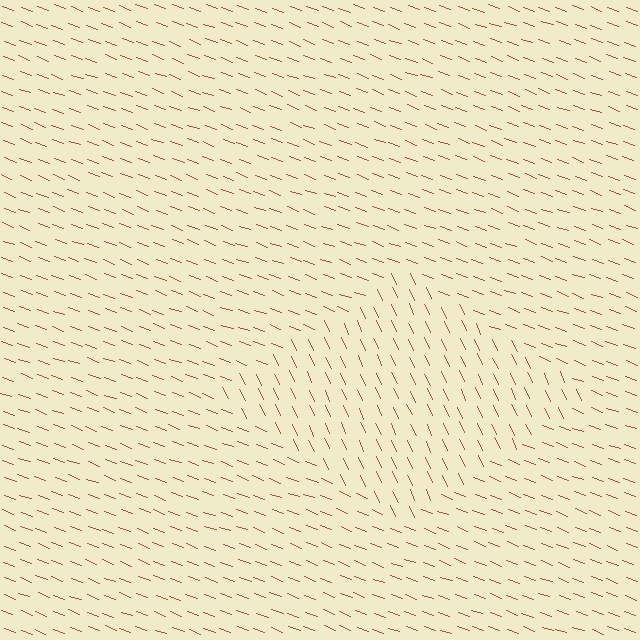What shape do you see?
I see a diamond.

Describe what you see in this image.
The image is filled with small brown line segments. A diamond region in the image has lines oriented differently from the surrounding lines, creating a visible texture boundary.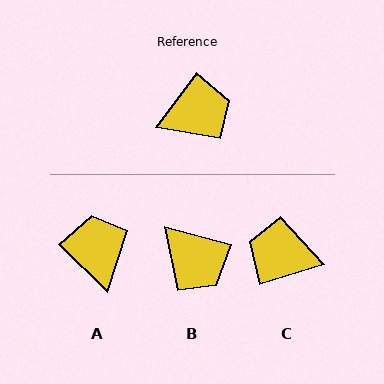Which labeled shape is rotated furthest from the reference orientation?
C, about 143 degrees away.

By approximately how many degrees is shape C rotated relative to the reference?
Approximately 143 degrees counter-clockwise.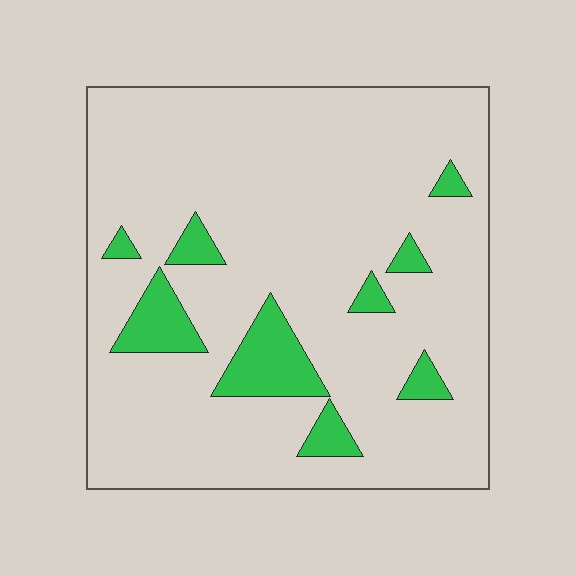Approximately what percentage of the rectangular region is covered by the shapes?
Approximately 10%.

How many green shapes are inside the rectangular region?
9.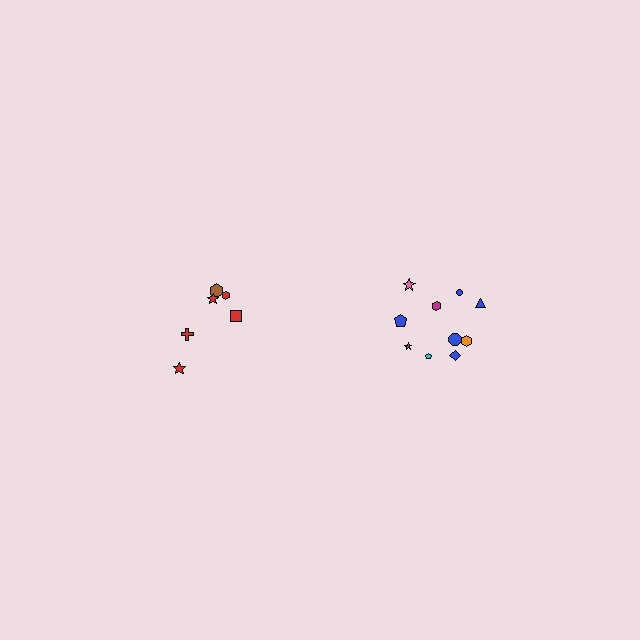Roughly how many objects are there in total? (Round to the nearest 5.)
Roughly 15 objects in total.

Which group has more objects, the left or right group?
The right group.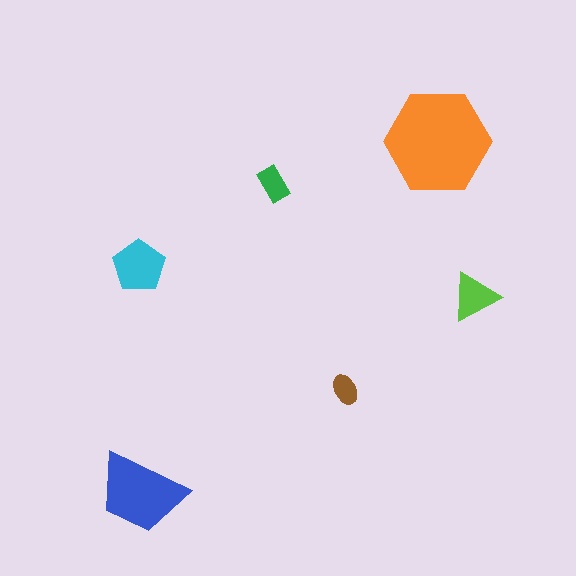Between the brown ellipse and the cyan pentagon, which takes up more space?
The cyan pentagon.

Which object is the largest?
The orange hexagon.